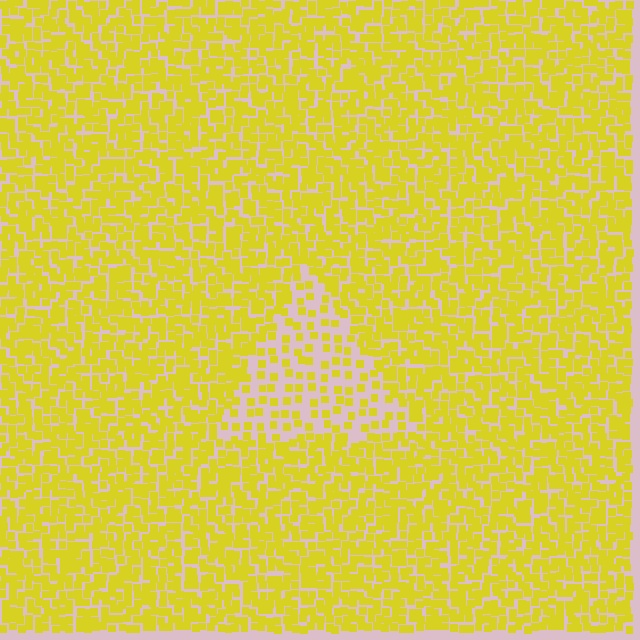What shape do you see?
I see a triangle.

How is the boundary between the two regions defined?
The boundary is defined by a change in element density (approximately 2.3x ratio). All elements are the same color, size, and shape.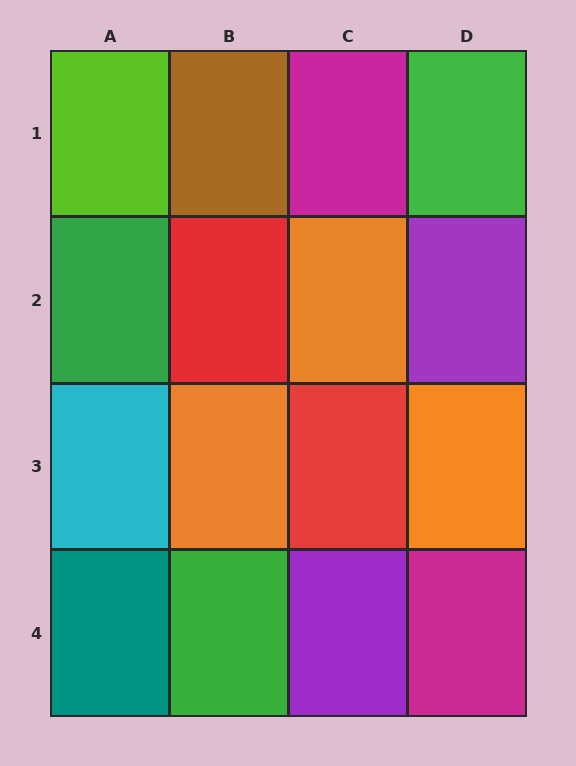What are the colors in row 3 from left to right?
Cyan, orange, red, orange.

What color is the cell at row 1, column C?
Magenta.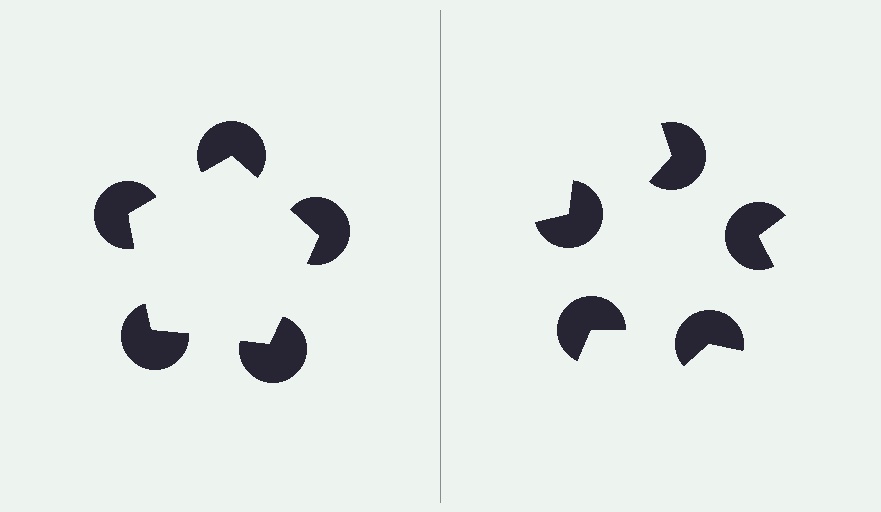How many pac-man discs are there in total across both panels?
10 — 5 on each side.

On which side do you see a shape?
An illusory pentagon appears on the left side. On the right side the wedge cuts are rotated, so no coherent shape forms.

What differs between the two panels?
The pac-man discs are positioned identically on both sides; only the wedge orientations differ. On the left they align to a pentagon; on the right they are misaligned.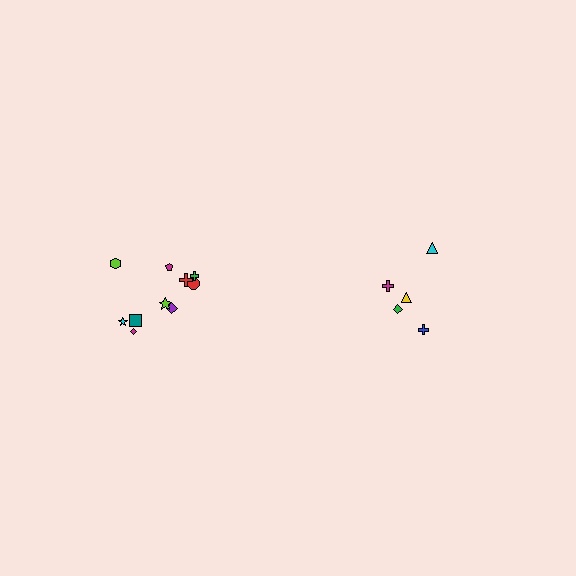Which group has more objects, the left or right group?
The left group.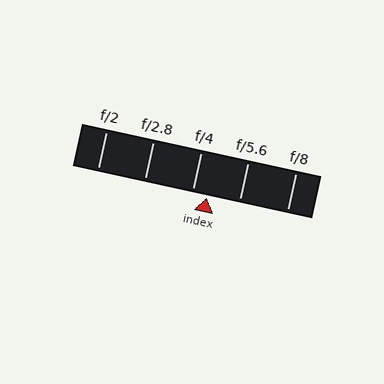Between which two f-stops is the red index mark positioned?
The index mark is between f/4 and f/5.6.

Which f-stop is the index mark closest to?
The index mark is closest to f/4.